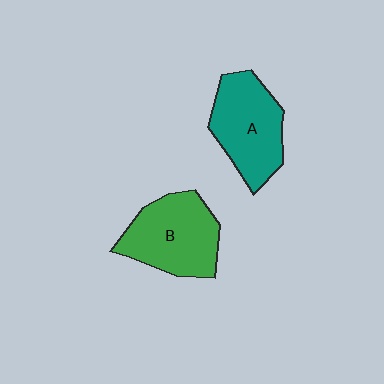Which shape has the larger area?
Shape B (green).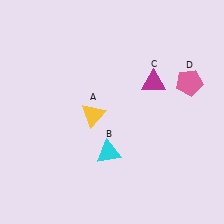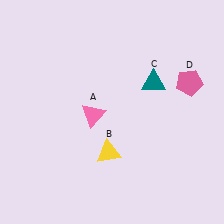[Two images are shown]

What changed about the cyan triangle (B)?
In Image 1, B is cyan. In Image 2, it changed to yellow.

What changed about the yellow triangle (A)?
In Image 1, A is yellow. In Image 2, it changed to pink.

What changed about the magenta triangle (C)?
In Image 1, C is magenta. In Image 2, it changed to teal.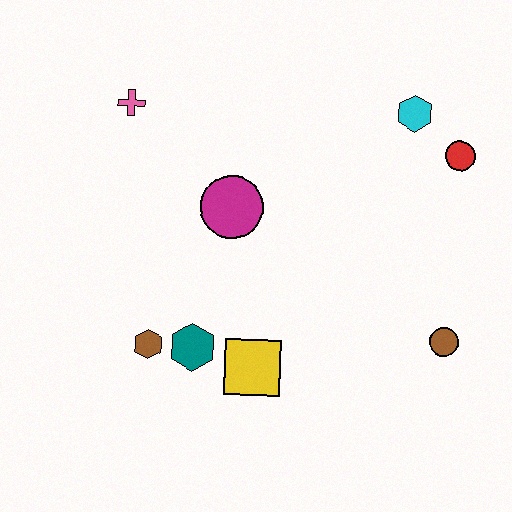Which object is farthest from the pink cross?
The brown circle is farthest from the pink cross.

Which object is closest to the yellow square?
The teal hexagon is closest to the yellow square.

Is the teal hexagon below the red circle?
Yes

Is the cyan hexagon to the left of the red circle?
Yes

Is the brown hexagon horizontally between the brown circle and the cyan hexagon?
No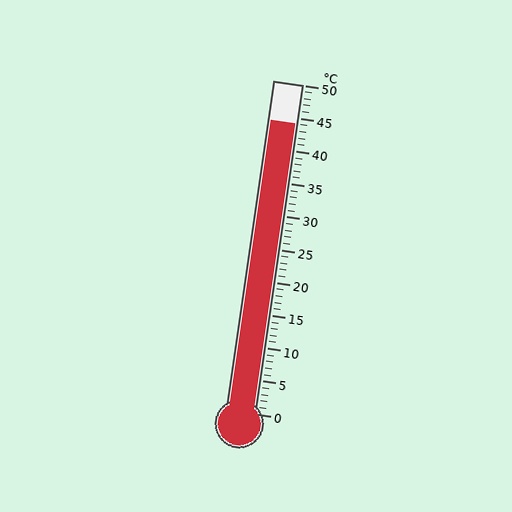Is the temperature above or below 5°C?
The temperature is above 5°C.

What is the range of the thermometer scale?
The thermometer scale ranges from 0°C to 50°C.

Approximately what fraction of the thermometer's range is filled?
The thermometer is filled to approximately 90% of its range.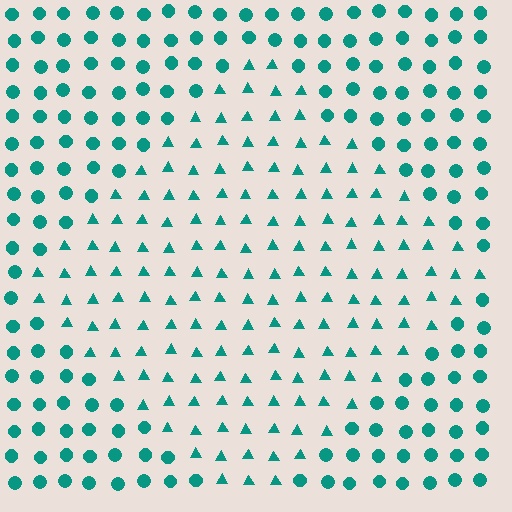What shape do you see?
I see a diamond.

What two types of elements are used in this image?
The image uses triangles inside the diamond region and circles outside it.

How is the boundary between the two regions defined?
The boundary is defined by a change in element shape: triangles inside vs. circles outside. All elements share the same color and spacing.